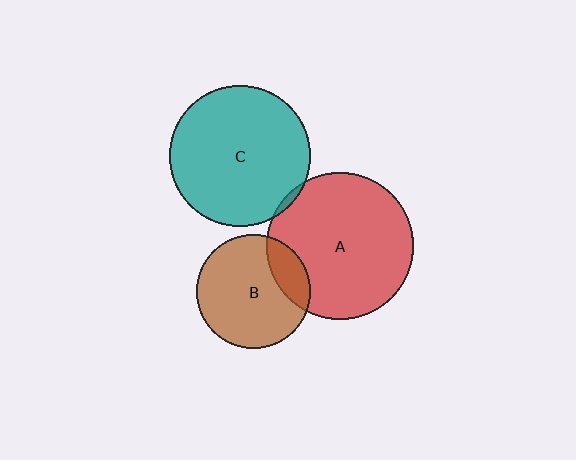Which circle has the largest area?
Circle A (red).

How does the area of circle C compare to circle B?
Approximately 1.5 times.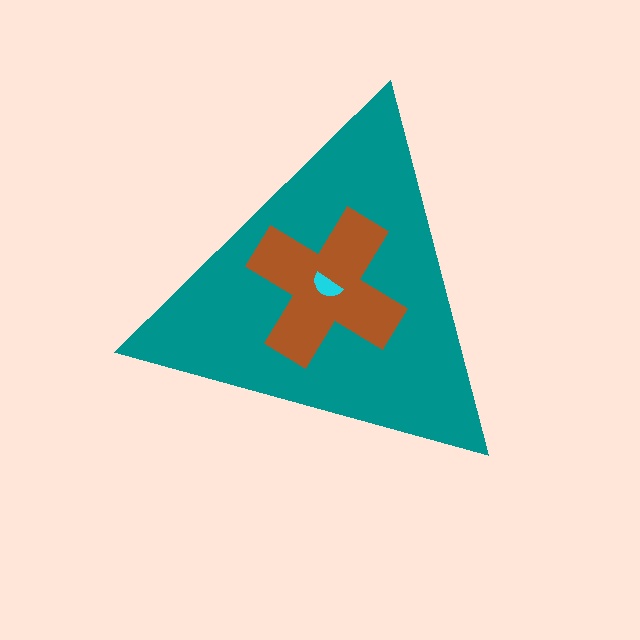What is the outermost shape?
The teal triangle.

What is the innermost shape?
The cyan semicircle.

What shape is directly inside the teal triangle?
The brown cross.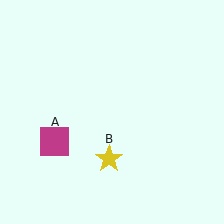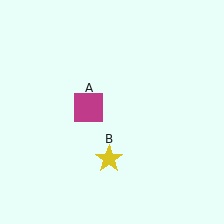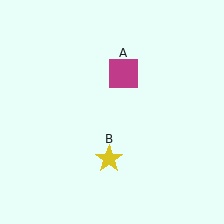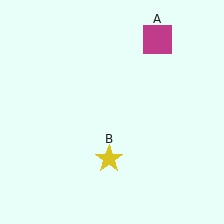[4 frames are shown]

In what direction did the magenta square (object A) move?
The magenta square (object A) moved up and to the right.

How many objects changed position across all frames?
1 object changed position: magenta square (object A).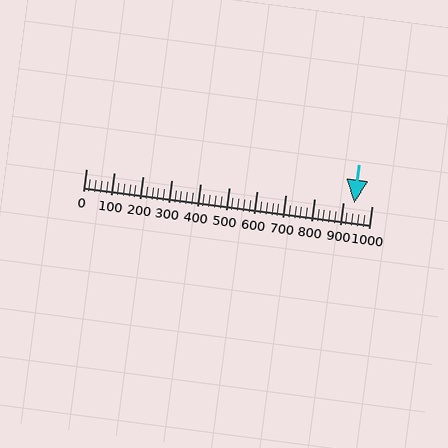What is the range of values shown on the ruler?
The ruler shows values from 0 to 1000.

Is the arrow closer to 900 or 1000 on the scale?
The arrow is closer to 900.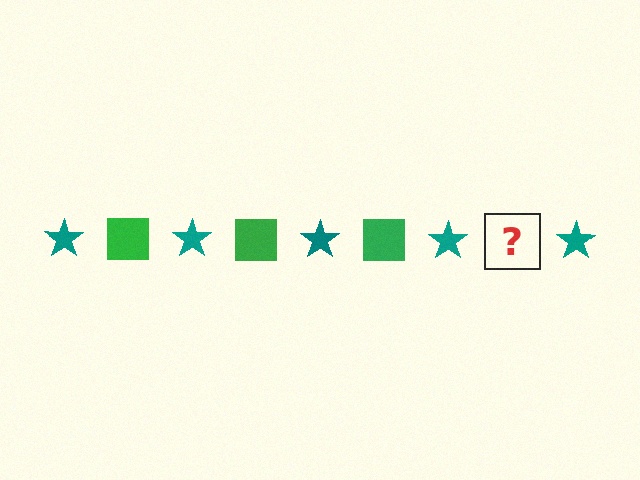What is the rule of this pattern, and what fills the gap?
The rule is that the pattern alternates between teal star and green square. The gap should be filled with a green square.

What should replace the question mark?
The question mark should be replaced with a green square.